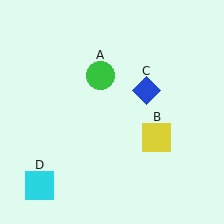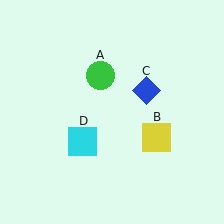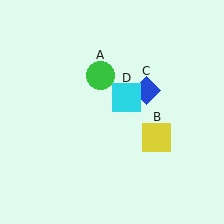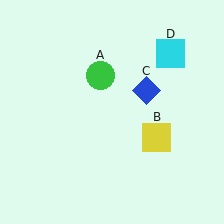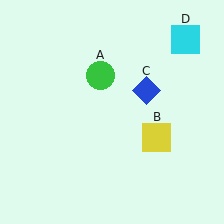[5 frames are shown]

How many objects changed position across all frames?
1 object changed position: cyan square (object D).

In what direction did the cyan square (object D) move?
The cyan square (object D) moved up and to the right.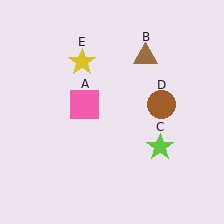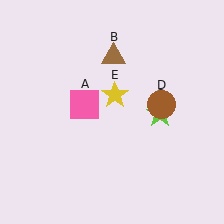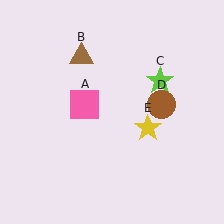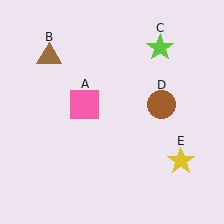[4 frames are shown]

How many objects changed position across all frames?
3 objects changed position: brown triangle (object B), lime star (object C), yellow star (object E).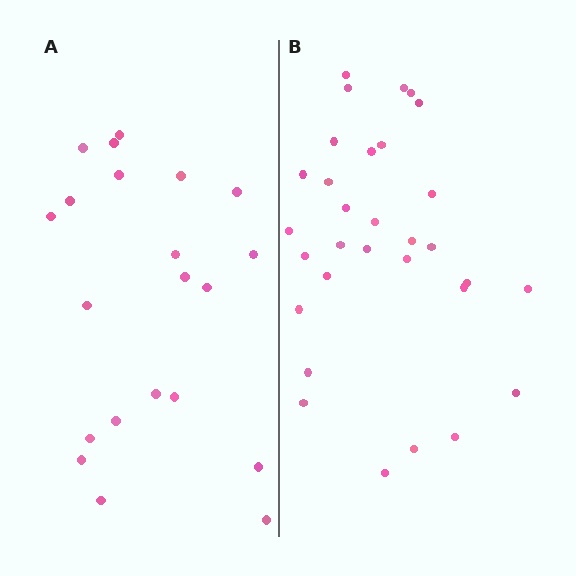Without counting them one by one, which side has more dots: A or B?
Region B (the right region) has more dots.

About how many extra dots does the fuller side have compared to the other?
Region B has roughly 10 or so more dots than region A.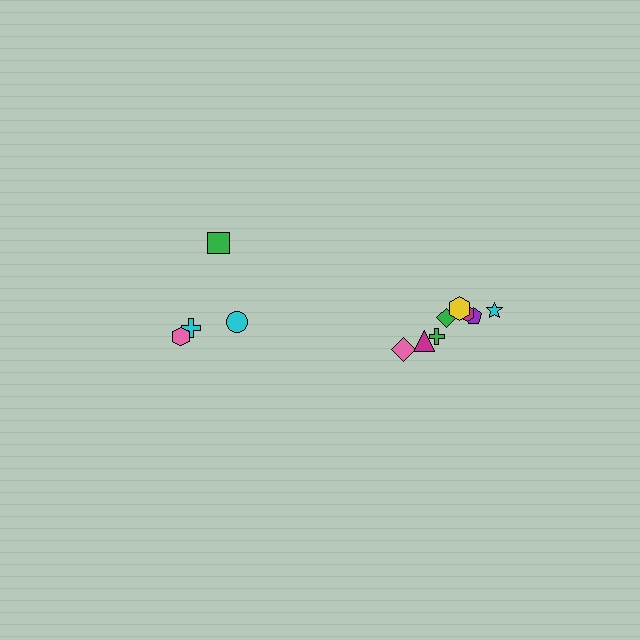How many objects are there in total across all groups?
There are 12 objects.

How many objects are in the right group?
There are 8 objects.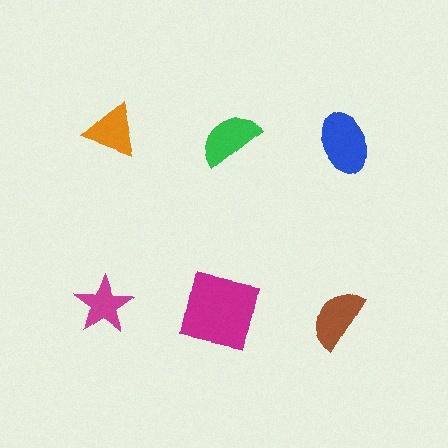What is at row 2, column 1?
A magenta star.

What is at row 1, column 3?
A blue ellipse.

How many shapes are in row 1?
3 shapes.